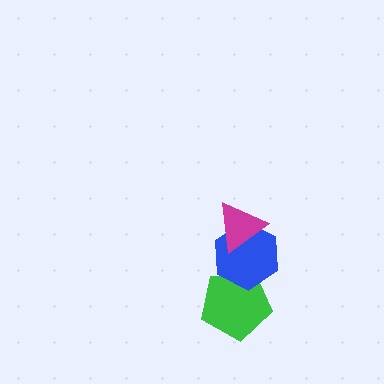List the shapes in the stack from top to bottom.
From top to bottom: the magenta triangle, the blue hexagon, the green pentagon.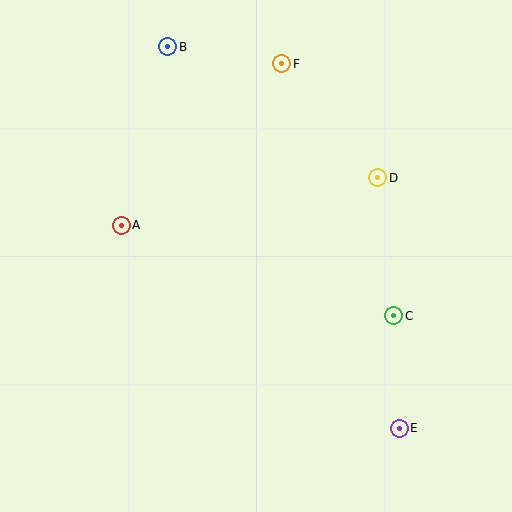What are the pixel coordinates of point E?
Point E is at (399, 428).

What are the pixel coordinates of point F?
Point F is at (282, 64).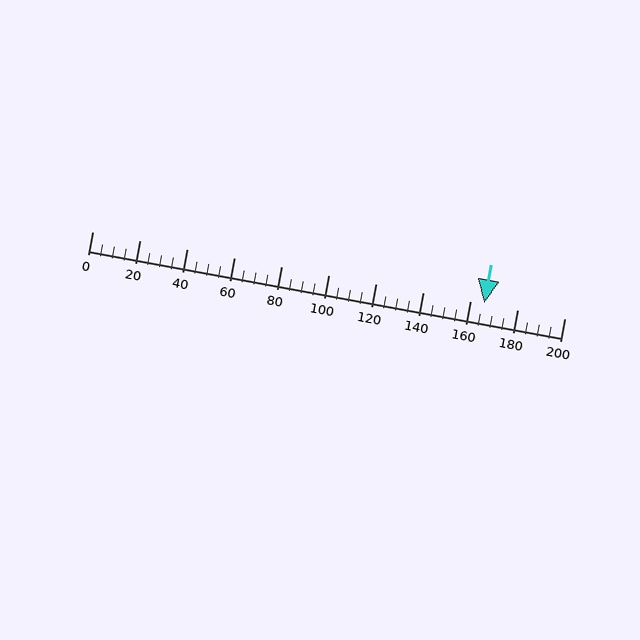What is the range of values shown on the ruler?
The ruler shows values from 0 to 200.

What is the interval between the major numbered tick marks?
The major tick marks are spaced 20 units apart.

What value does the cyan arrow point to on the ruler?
The cyan arrow points to approximately 166.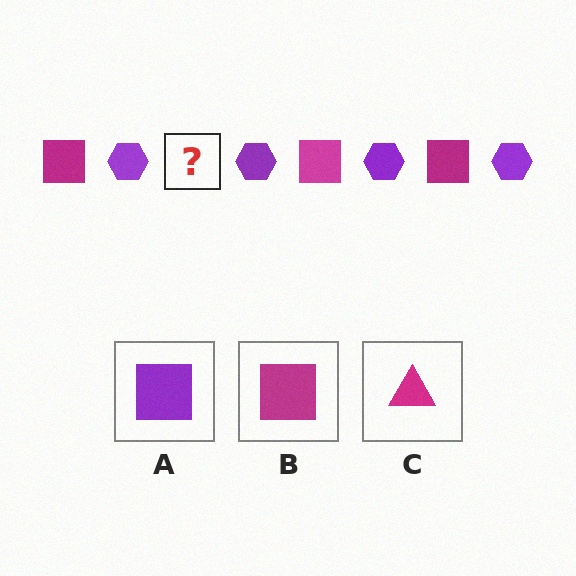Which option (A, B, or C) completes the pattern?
B.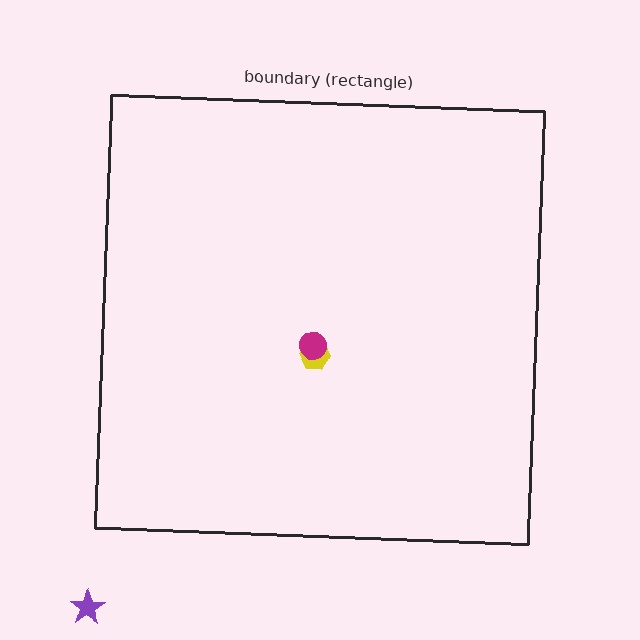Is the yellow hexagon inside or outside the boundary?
Inside.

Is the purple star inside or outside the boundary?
Outside.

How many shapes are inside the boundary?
2 inside, 1 outside.